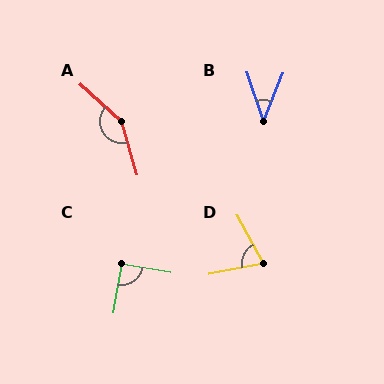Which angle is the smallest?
B, at approximately 40 degrees.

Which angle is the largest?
A, at approximately 149 degrees.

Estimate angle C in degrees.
Approximately 89 degrees.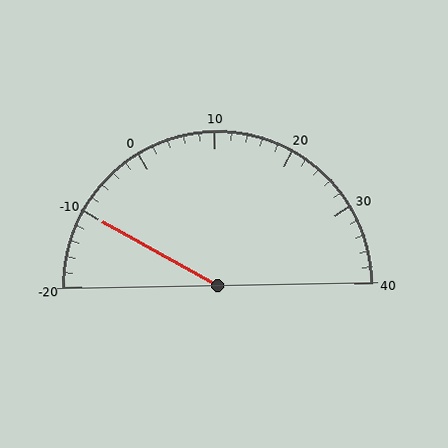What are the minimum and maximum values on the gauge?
The gauge ranges from -20 to 40.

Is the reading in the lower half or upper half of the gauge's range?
The reading is in the lower half of the range (-20 to 40).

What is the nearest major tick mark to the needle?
The nearest major tick mark is -10.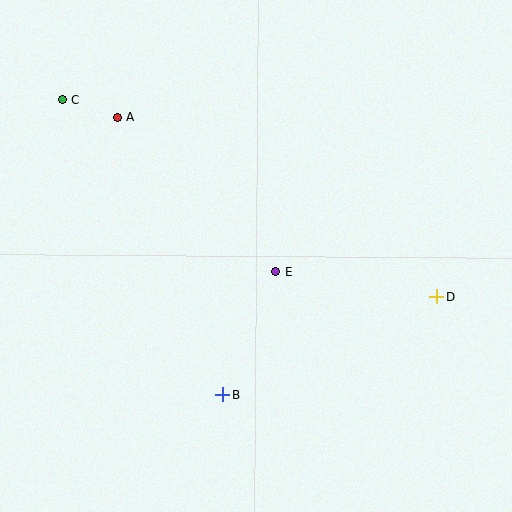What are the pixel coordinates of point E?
Point E is at (276, 272).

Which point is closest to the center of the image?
Point E at (276, 272) is closest to the center.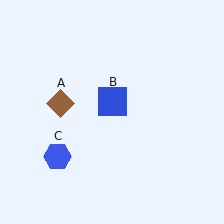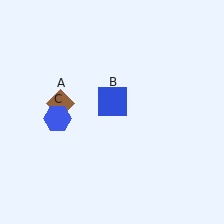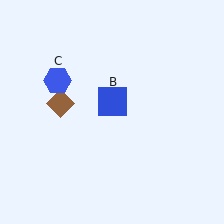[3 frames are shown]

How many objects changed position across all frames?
1 object changed position: blue hexagon (object C).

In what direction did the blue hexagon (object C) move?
The blue hexagon (object C) moved up.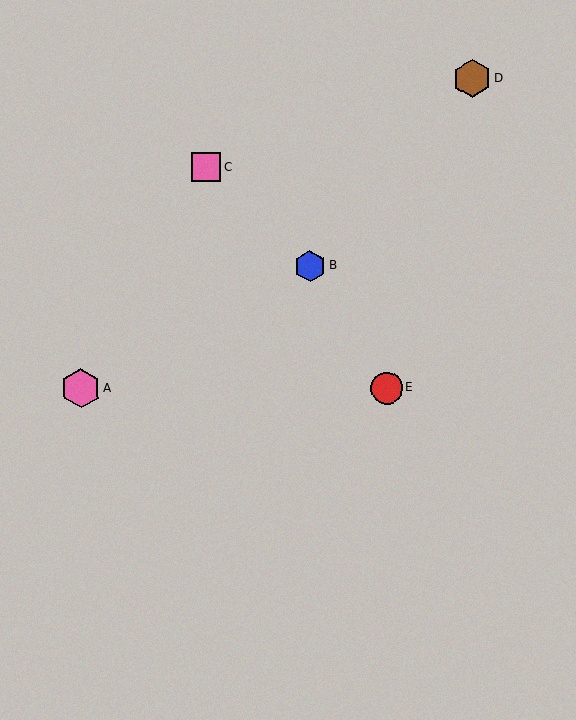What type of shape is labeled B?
Shape B is a blue hexagon.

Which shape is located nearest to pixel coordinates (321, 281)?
The blue hexagon (labeled B) at (310, 266) is nearest to that location.